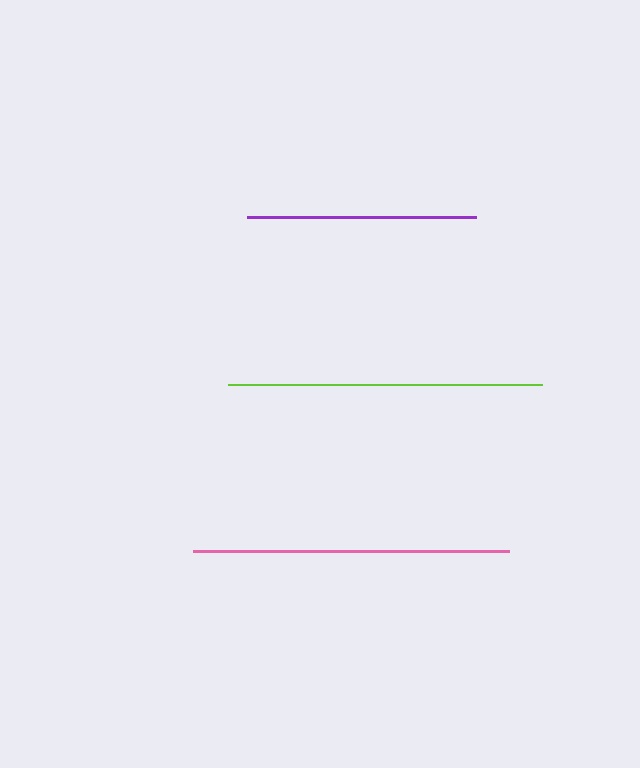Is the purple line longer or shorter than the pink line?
The pink line is longer than the purple line.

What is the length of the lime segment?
The lime segment is approximately 314 pixels long.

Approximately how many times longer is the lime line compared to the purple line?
The lime line is approximately 1.4 times the length of the purple line.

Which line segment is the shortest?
The purple line is the shortest at approximately 229 pixels.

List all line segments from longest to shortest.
From longest to shortest: pink, lime, purple.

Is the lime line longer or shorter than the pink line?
The pink line is longer than the lime line.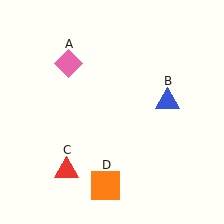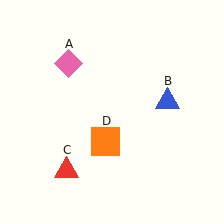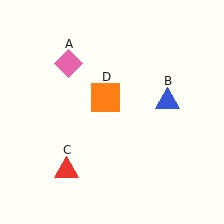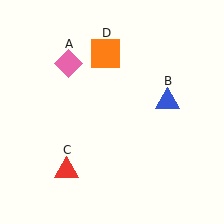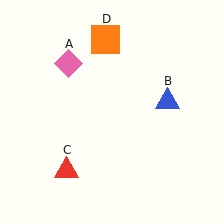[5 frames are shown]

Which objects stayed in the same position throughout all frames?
Pink diamond (object A) and blue triangle (object B) and red triangle (object C) remained stationary.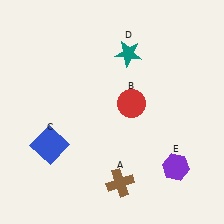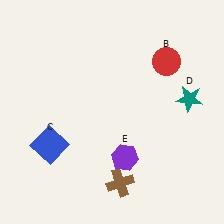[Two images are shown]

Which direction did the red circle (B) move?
The red circle (B) moved up.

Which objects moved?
The objects that moved are: the red circle (B), the teal star (D), the purple hexagon (E).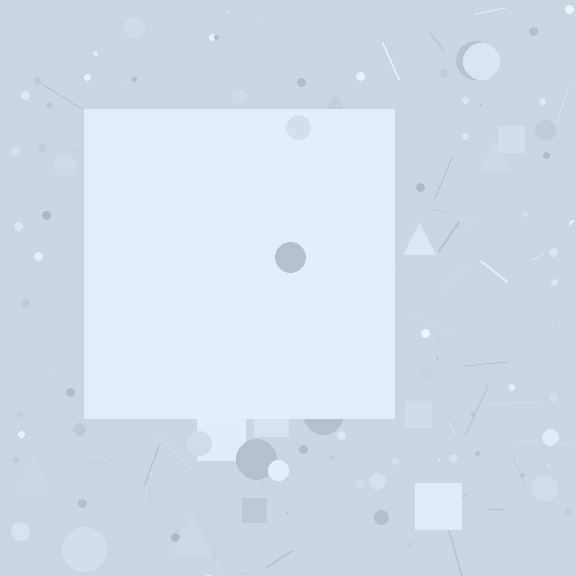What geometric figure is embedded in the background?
A square is embedded in the background.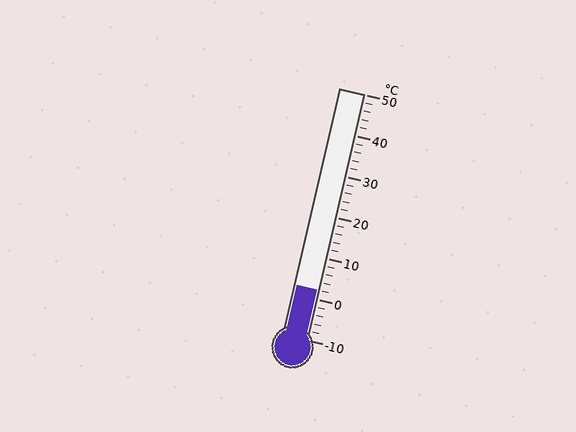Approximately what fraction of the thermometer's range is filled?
The thermometer is filled to approximately 20% of its range.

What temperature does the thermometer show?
The thermometer shows approximately 2°C.